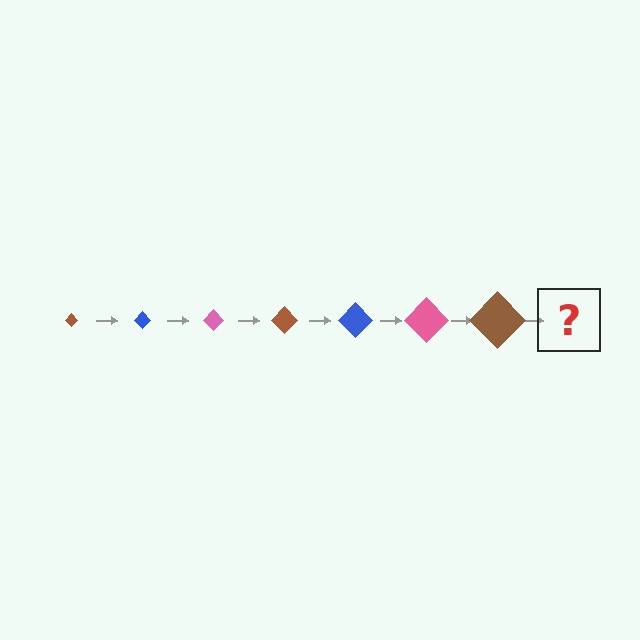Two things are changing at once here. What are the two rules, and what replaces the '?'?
The two rules are that the diamond grows larger each step and the color cycles through brown, blue, and pink. The '?' should be a blue diamond, larger than the previous one.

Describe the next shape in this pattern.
It should be a blue diamond, larger than the previous one.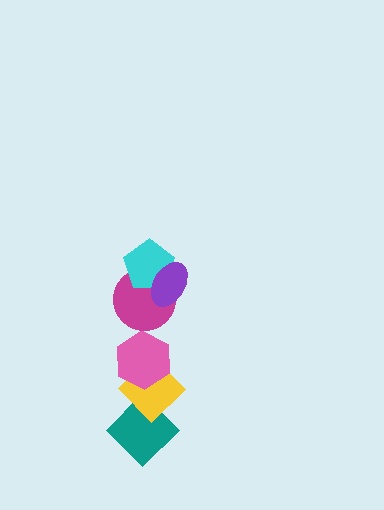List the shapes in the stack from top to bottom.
From top to bottom: the purple ellipse, the cyan pentagon, the magenta circle, the pink hexagon, the yellow diamond, the teal diamond.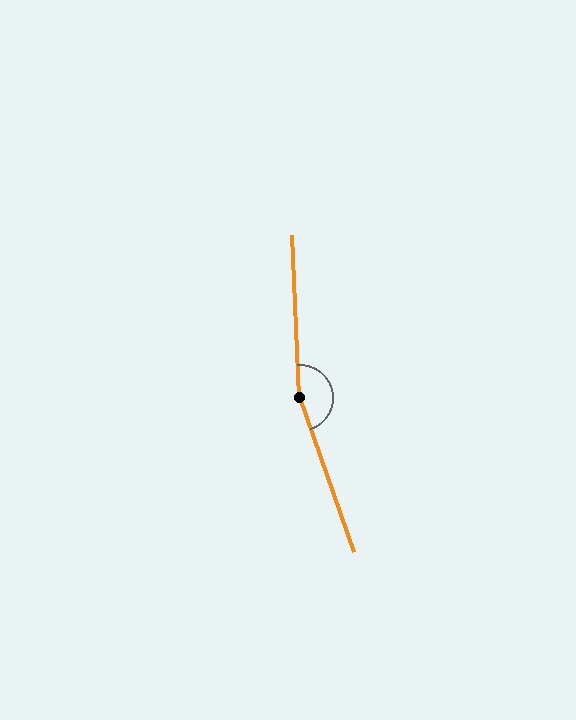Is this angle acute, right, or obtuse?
It is obtuse.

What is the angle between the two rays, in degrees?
Approximately 163 degrees.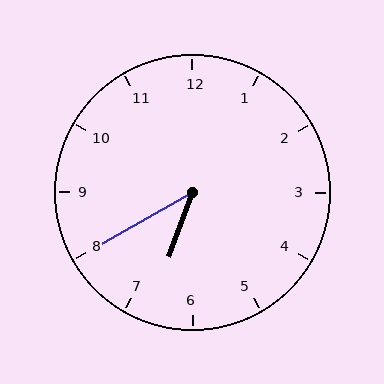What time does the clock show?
6:40.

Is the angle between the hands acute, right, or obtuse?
It is acute.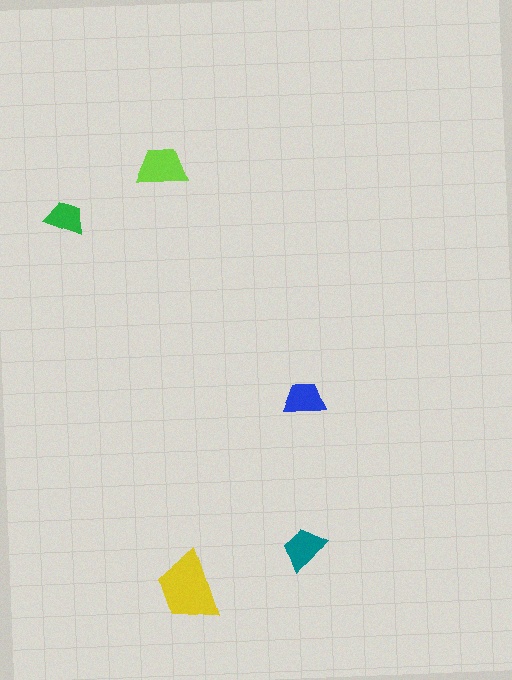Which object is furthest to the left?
The green trapezoid is leftmost.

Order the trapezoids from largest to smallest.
the yellow one, the lime one, the teal one, the blue one, the green one.